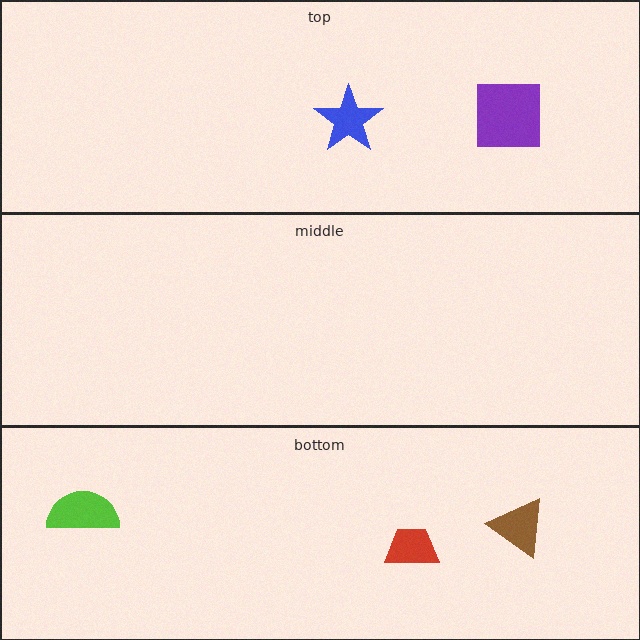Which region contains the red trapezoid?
The bottom region.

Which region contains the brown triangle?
The bottom region.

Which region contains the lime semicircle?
The bottom region.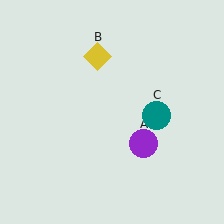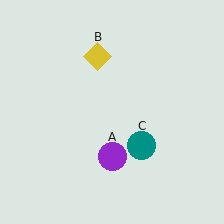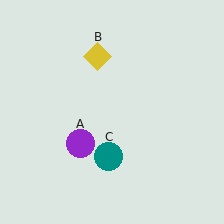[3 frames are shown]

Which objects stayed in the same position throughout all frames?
Yellow diamond (object B) remained stationary.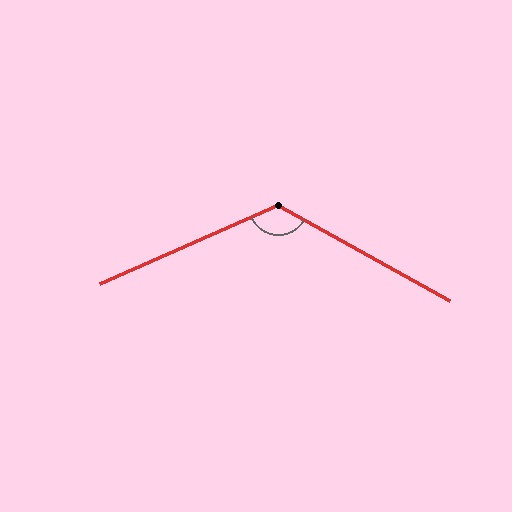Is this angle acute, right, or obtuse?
It is obtuse.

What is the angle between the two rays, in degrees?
Approximately 127 degrees.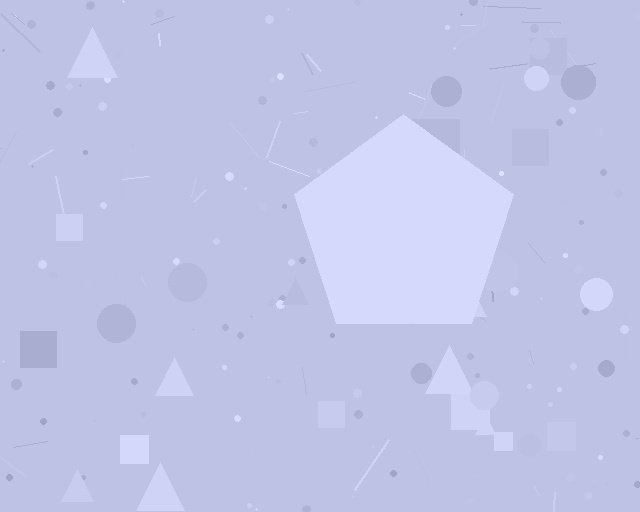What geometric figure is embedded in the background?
A pentagon is embedded in the background.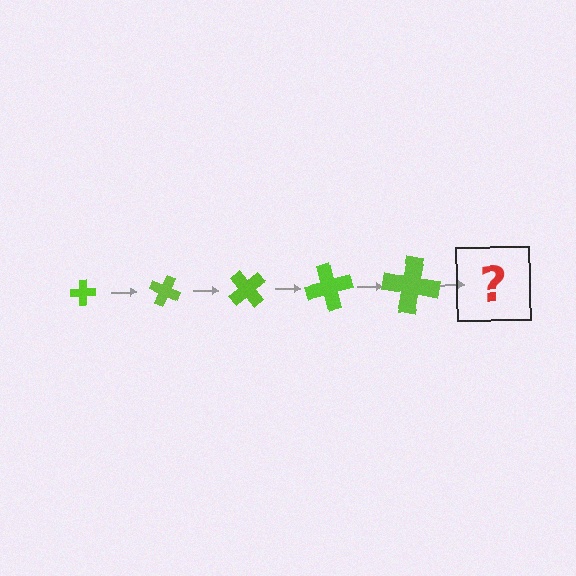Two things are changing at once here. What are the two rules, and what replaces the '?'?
The two rules are that the cross grows larger each step and it rotates 25 degrees each step. The '?' should be a cross, larger than the previous one and rotated 125 degrees from the start.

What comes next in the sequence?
The next element should be a cross, larger than the previous one and rotated 125 degrees from the start.